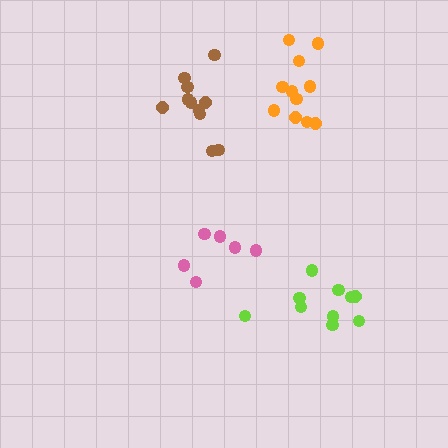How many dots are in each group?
Group 1: 6 dots, Group 2: 11 dots, Group 3: 11 dots, Group 4: 10 dots (38 total).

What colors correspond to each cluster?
The clusters are colored: pink, orange, brown, lime.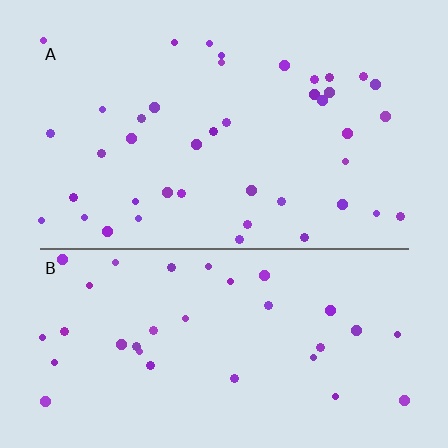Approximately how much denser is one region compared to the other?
Approximately 1.2× — region A over region B.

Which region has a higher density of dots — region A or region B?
A (the top).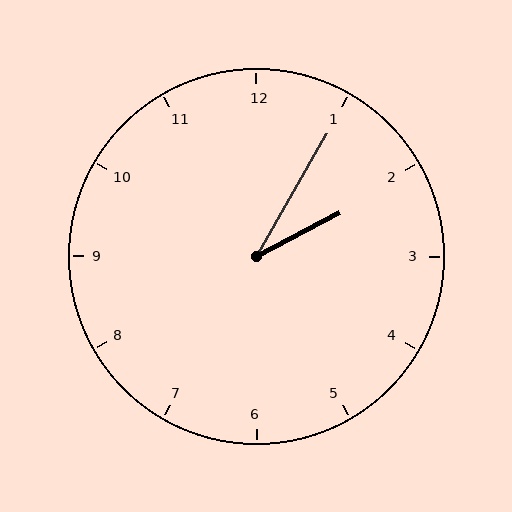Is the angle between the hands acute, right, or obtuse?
It is acute.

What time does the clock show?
2:05.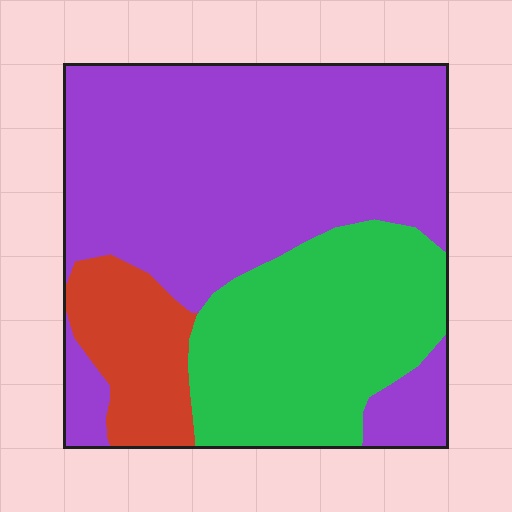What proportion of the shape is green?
Green takes up between a quarter and a half of the shape.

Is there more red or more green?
Green.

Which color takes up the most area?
Purple, at roughly 60%.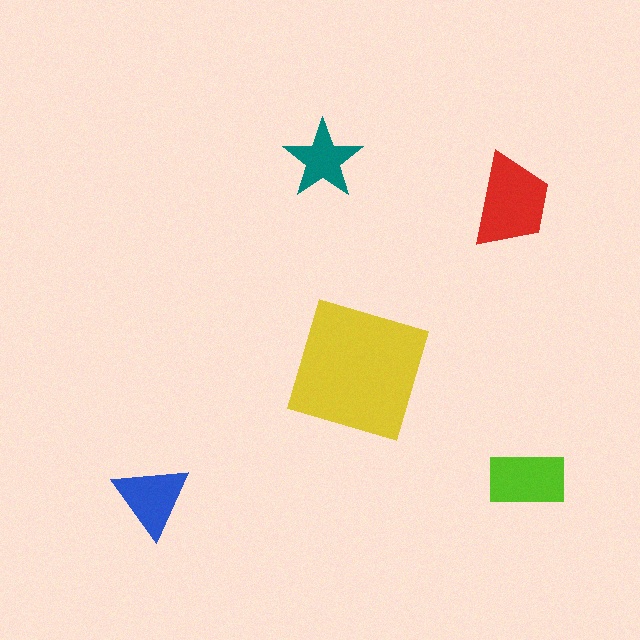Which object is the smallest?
The teal star.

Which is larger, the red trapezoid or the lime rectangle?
The red trapezoid.